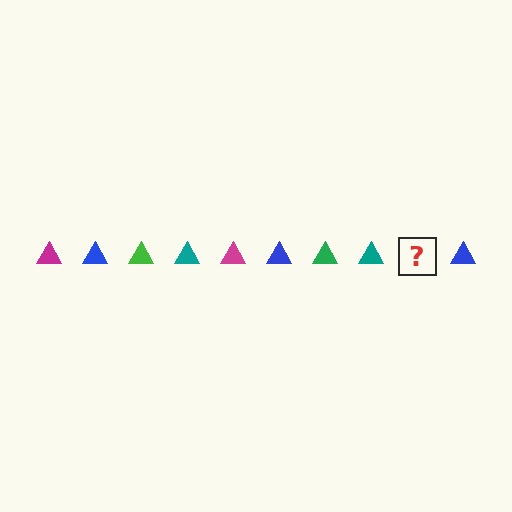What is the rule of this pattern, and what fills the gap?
The rule is that the pattern cycles through magenta, blue, green, teal triangles. The gap should be filled with a magenta triangle.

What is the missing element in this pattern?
The missing element is a magenta triangle.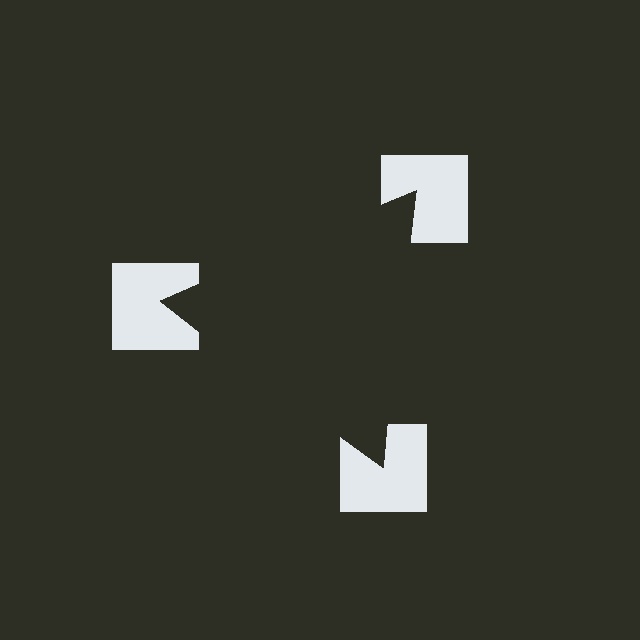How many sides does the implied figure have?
3 sides.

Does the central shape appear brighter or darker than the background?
It typically appears slightly darker than the background, even though no actual brightness change is drawn.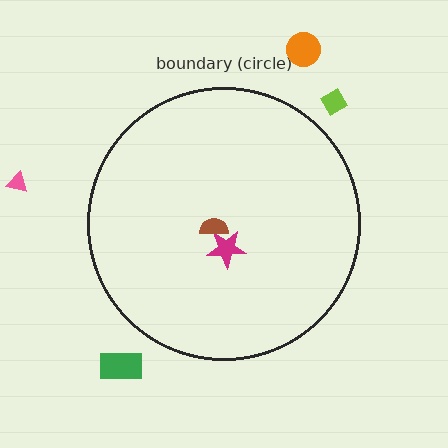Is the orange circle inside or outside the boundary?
Outside.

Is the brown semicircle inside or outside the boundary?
Inside.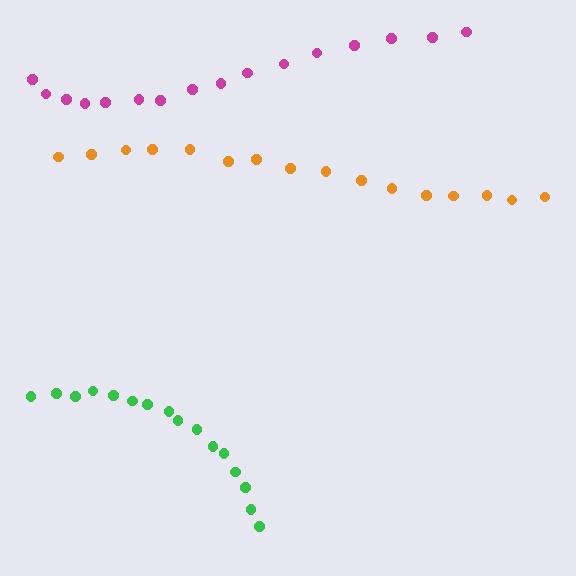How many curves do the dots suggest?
There are 3 distinct paths.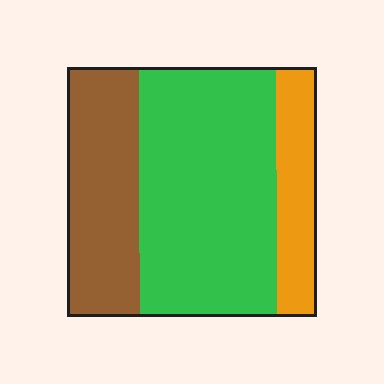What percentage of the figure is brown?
Brown takes up about one quarter (1/4) of the figure.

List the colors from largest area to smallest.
From largest to smallest: green, brown, orange.